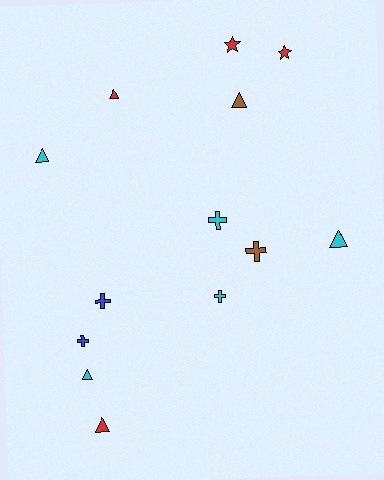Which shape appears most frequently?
Triangle, with 6 objects.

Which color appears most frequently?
Cyan, with 5 objects.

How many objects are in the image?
There are 13 objects.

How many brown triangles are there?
There is 1 brown triangle.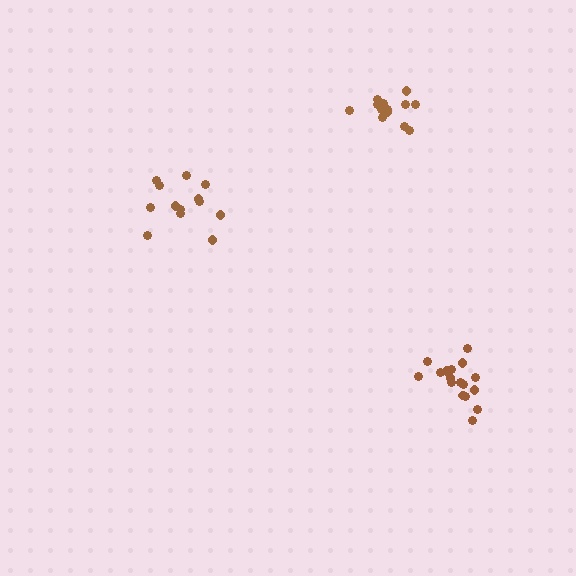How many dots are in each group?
Group 1: 13 dots, Group 2: 13 dots, Group 3: 17 dots (43 total).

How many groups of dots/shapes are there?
There are 3 groups.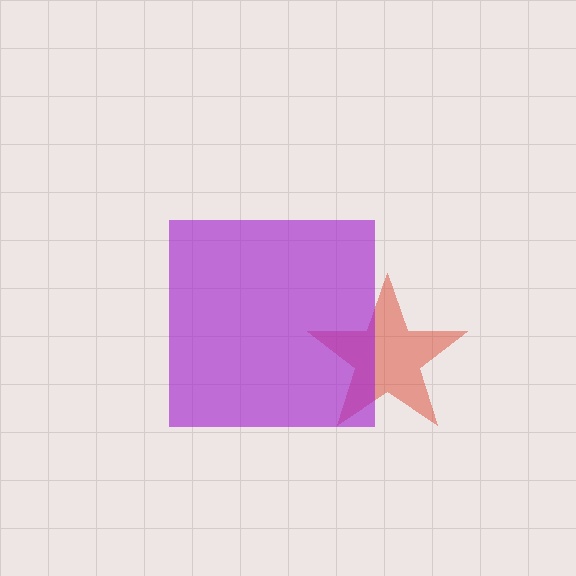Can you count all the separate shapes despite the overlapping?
Yes, there are 2 separate shapes.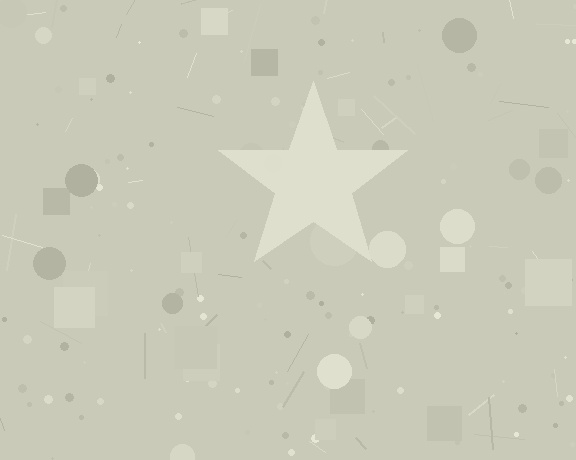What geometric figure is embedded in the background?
A star is embedded in the background.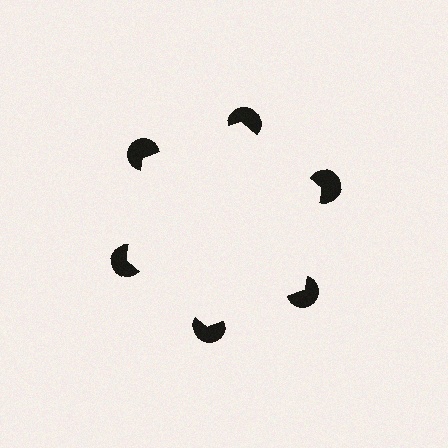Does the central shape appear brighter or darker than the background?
It typically appears slightly brighter than the background, even though no actual brightness change is drawn.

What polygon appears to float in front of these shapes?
An illusory hexagon — its edges are inferred from the aligned wedge cuts in the pac-man discs, not physically drawn.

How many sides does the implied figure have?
6 sides.